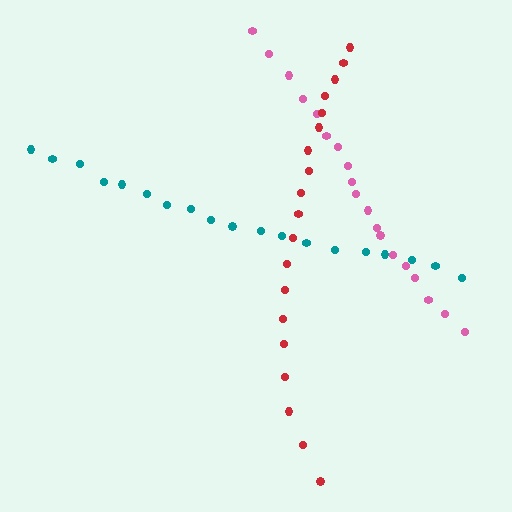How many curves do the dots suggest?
There are 3 distinct paths.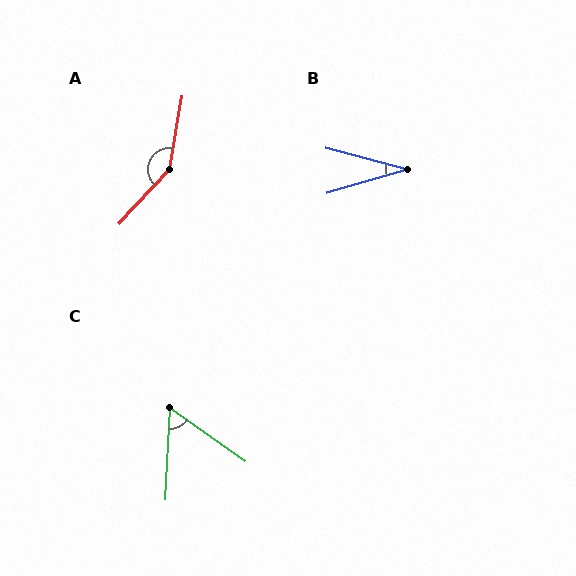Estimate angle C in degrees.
Approximately 57 degrees.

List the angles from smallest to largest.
B (31°), C (57°), A (147°).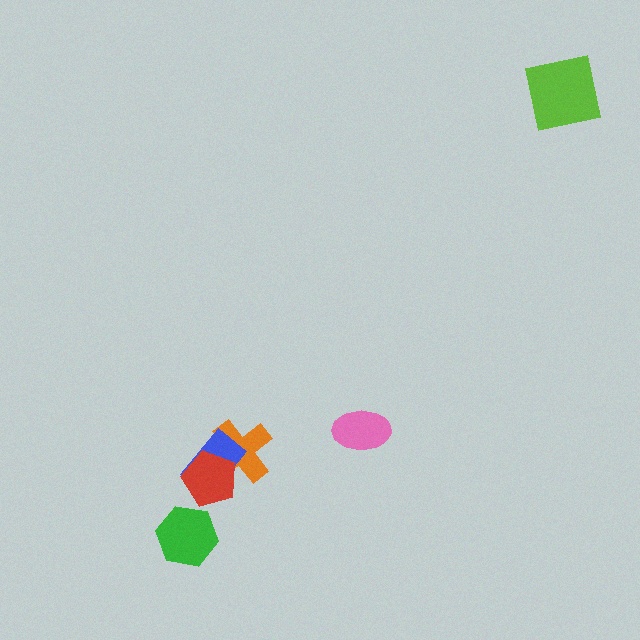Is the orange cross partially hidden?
Yes, it is partially covered by another shape.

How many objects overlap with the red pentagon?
2 objects overlap with the red pentagon.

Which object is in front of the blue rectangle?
The red pentagon is in front of the blue rectangle.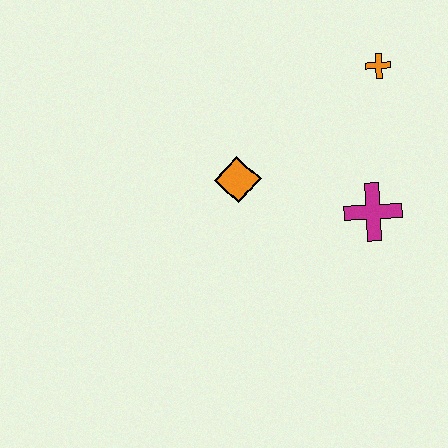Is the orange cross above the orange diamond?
Yes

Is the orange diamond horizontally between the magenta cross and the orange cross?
No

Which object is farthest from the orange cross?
The orange diamond is farthest from the orange cross.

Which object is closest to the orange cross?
The magenta cross is closest to the orange cross.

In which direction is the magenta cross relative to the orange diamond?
The magenta cross is to the right of the orange diamond.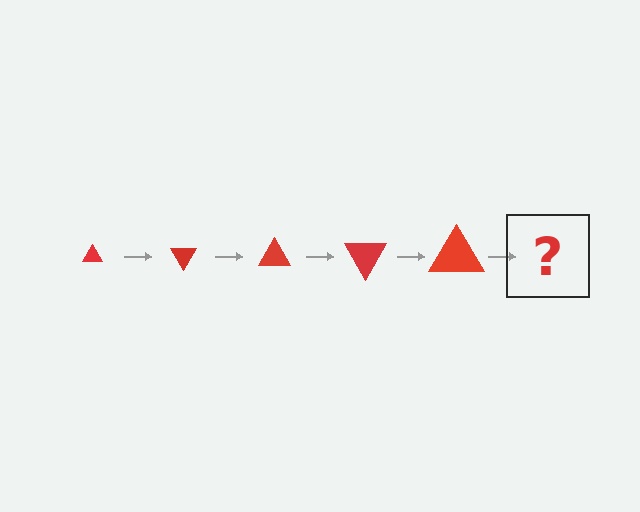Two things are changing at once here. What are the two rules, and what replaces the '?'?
The two rules are that the triangle grows larger each step and it rotates 60 degrees each step. The '?' should be a triangle, larger than the previous one and rotated 300 degrees from the start.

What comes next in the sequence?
The next element should be a triangle, larger than the previous one and rotated 300 degrees from the start.